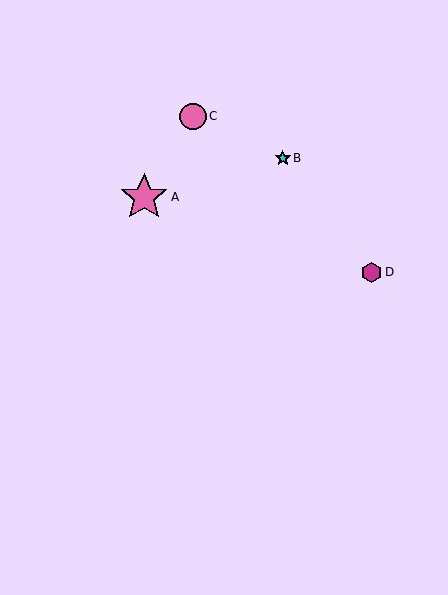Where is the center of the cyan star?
The center of the cyan star is at (283, 158).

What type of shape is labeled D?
Shape D is a magenta hexagon.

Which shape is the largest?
The pink star (labeled A) is the largest.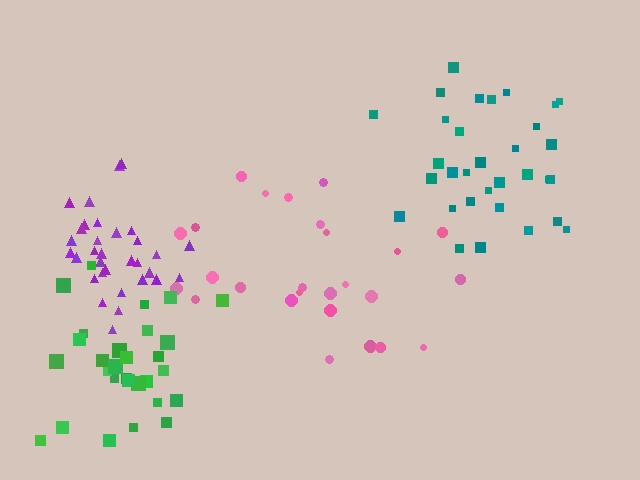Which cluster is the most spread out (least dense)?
Pink.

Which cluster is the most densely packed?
Purple.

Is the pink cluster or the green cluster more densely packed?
Green.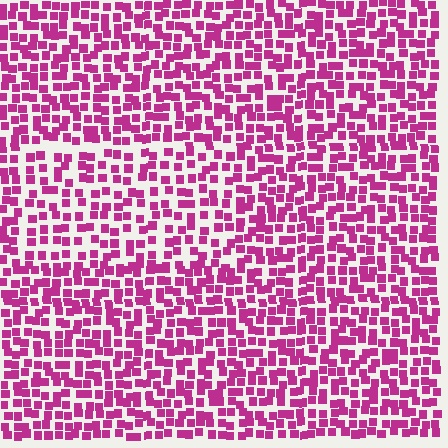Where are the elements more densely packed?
The elements are more densely packed outside the rectangle boundary.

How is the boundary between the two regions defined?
The boundary is defined by a change in element density (approximately 1.5x ratio). All elements are the same color, size, and shape.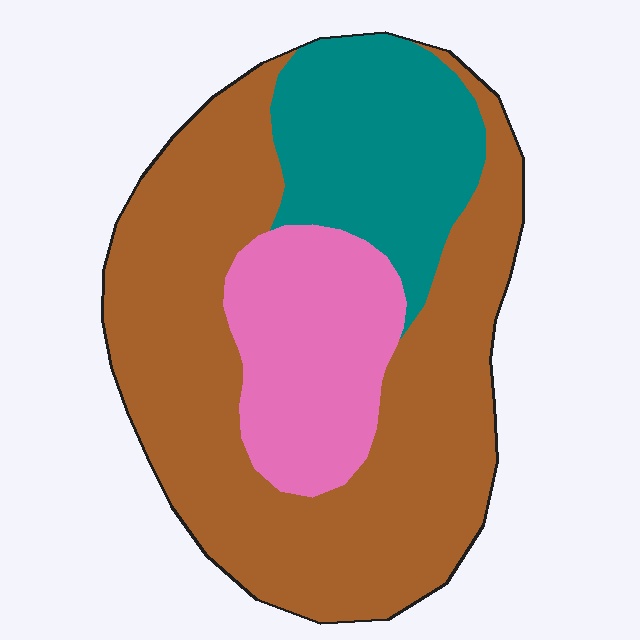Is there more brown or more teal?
Brown.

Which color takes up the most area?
Brown, at roughly 60%.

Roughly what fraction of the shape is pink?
Pink covers 20% of the shape.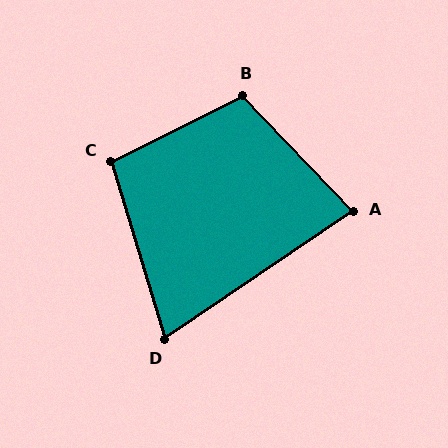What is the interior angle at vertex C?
Approximately 99 degrees (obtuse).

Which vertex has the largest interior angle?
B, at approximately 107 degrees.